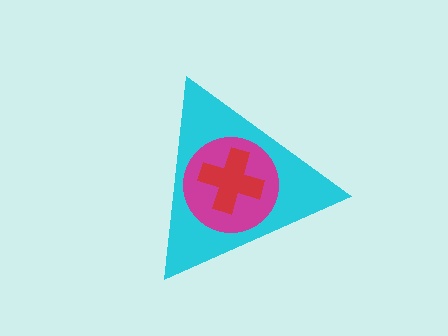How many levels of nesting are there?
3.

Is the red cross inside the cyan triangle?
Yes.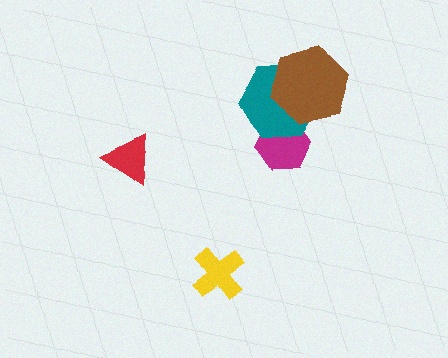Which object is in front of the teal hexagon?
The brown hexagon is in front of the teal hexagon.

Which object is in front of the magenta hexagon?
The teal hexagon is in front of the magenta hexagon.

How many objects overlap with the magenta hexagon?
1 object overlaps with the magenta hexagon.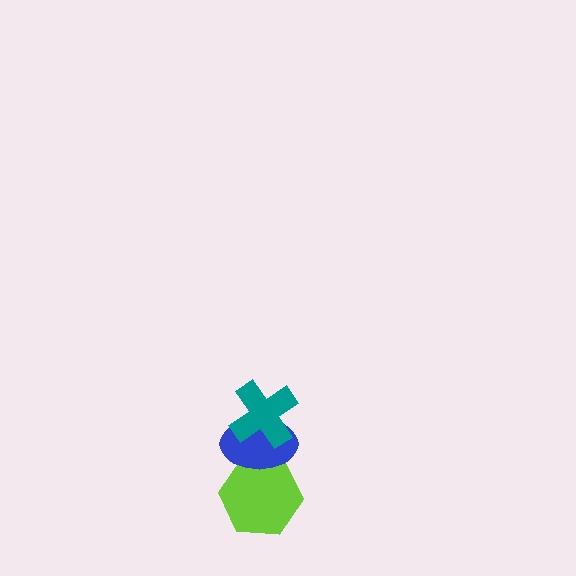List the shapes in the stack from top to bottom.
From top to bottom: the teal cross, the blue ellipse, the lime hexagon.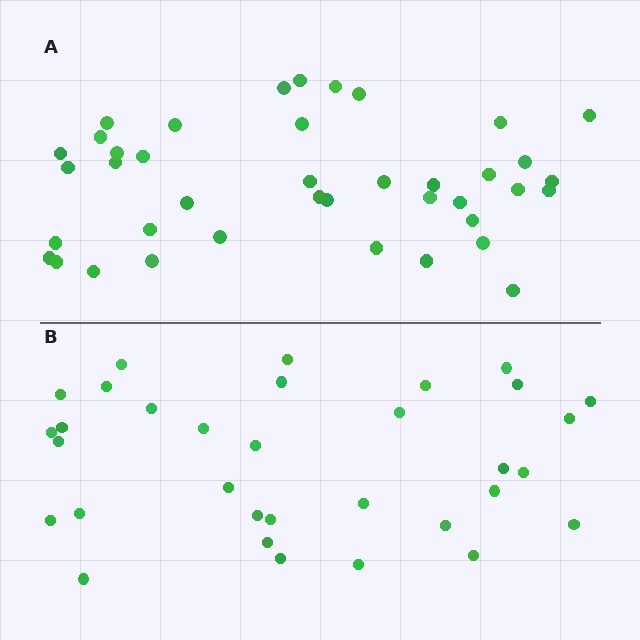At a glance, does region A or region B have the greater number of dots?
Region A (the top region) has more dots.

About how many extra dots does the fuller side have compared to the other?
Region A has roughly 8 or so more dots than region B.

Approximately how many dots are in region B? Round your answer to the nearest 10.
About 30 dots. (The exact count is 33, which rounds to 30.)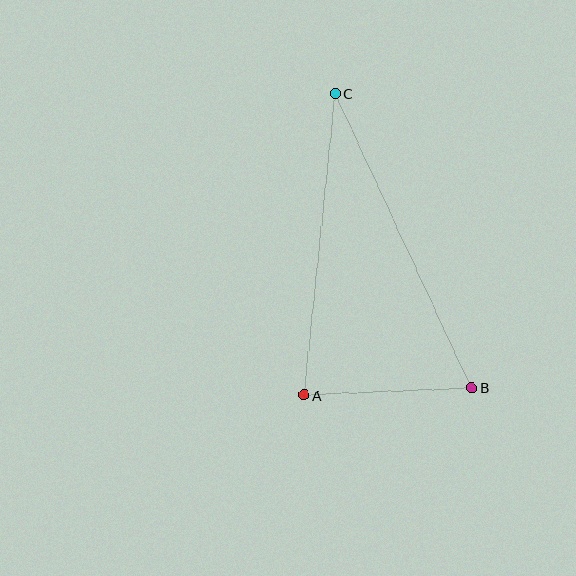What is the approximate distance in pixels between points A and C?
The distance between A and C is approximately 303 pixels.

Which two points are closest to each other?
Points A and B are closest to each other.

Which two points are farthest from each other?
Points B and C are farthest from each other.